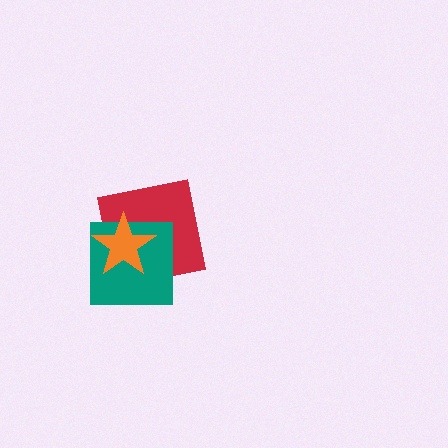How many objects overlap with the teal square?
2 objects overlap with the teal square.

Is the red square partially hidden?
Yes, it is partially covered by another shape.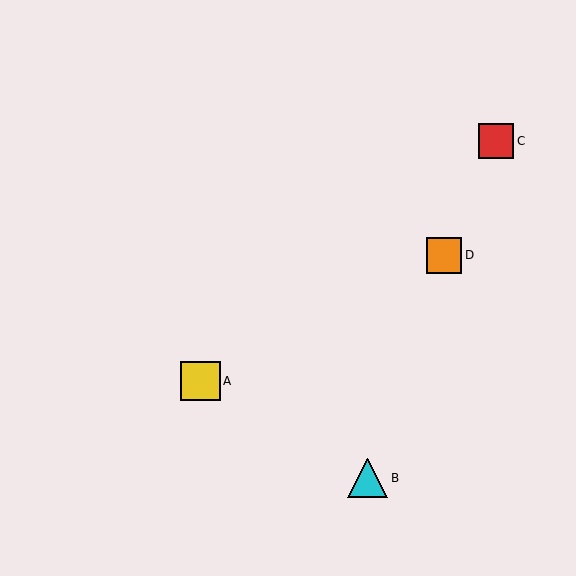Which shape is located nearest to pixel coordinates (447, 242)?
The orange square (labeled D) at (444, 255) is nearest to that location.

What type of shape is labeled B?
Shape B is a cyan triangle.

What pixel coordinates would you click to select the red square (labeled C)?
Click at (496, 141) to select the red square C.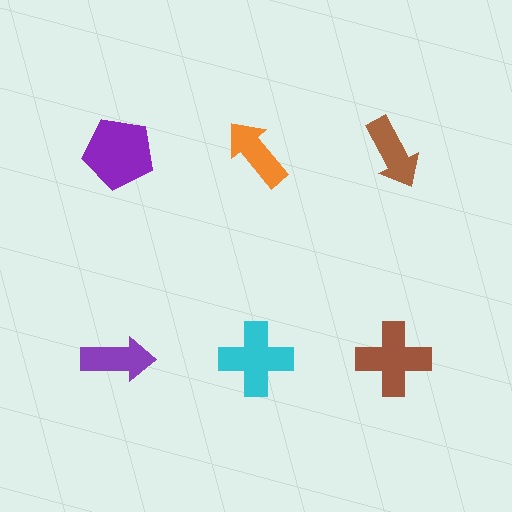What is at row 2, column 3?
A brown cross.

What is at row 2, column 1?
A purple arrow.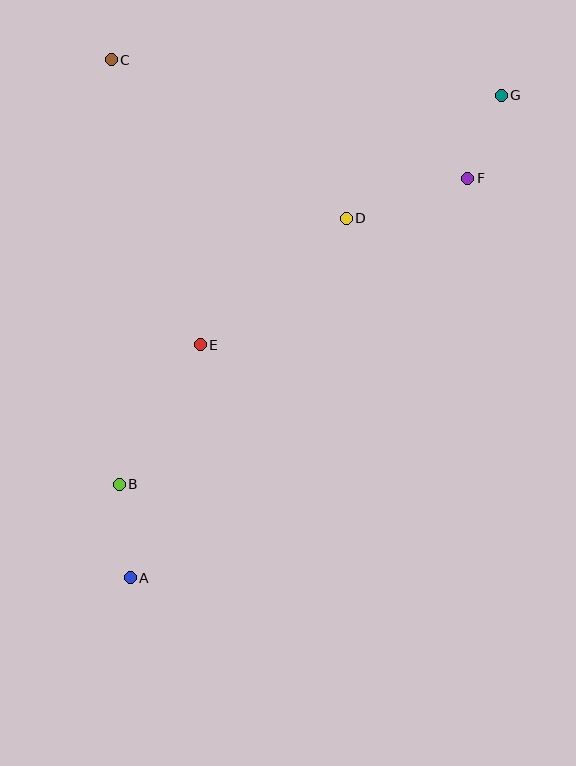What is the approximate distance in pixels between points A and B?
The distance between A and B is approximately 94 pixels.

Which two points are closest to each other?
Points F and G are closest to each other.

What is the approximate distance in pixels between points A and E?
The distance between A and E is approximately 243 pixels.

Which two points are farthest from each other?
Points A and G are farthest from each other.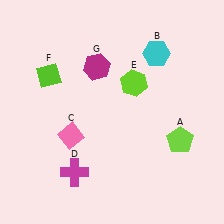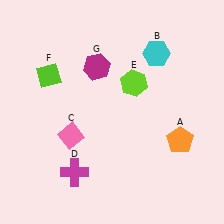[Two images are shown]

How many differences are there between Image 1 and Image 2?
There is 1 difference between the two images.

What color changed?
The pentagon (A) changed from lime in Image 1 to orange in Image 2.